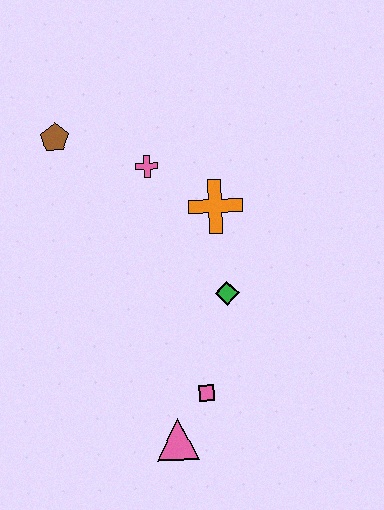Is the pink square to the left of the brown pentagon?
No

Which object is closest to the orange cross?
The pink cross is closest to the orange cross.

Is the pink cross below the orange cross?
No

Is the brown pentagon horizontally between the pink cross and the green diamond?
No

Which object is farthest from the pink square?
The brown pentagon is farthest from the pink square.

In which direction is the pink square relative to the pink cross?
The pink square is below the pink cross.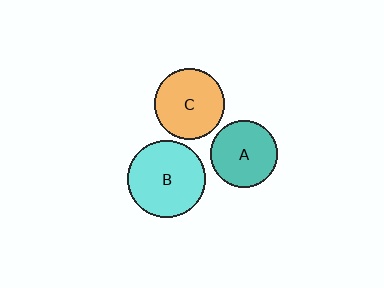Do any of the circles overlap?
No, none of the circles overlap.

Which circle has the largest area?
Circle B (cyan).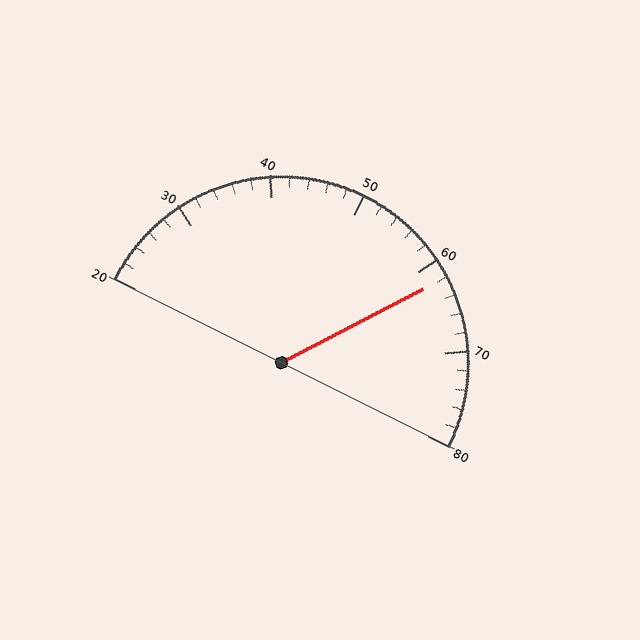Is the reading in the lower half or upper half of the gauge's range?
The reading is in the upper half of the range (20 to 80).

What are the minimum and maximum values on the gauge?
The gauge ranges from 20 to 80.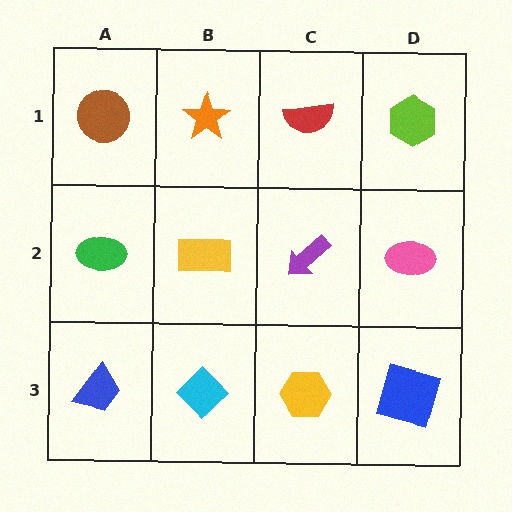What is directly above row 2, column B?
An orange star.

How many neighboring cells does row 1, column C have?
3.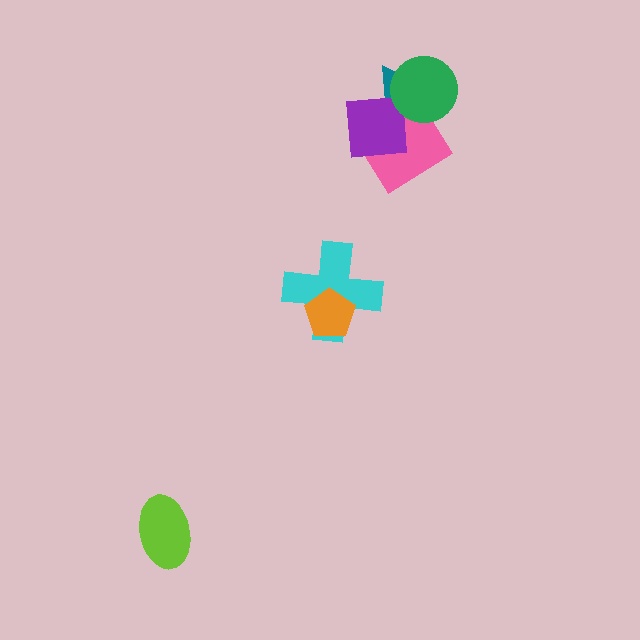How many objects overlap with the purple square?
3 objects overlap with the purple square.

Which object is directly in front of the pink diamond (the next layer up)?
The purple square is directly in front of the pink diamond.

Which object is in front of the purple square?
The green circle is in front of the purple square.